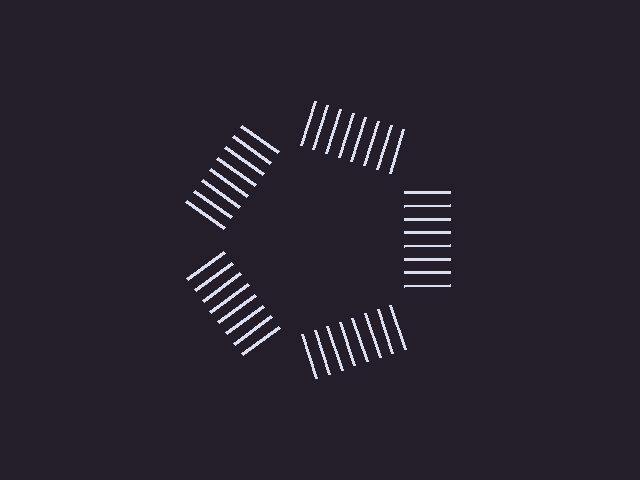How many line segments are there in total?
40 — 8 along each of the 5 edges.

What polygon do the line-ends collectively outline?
An illusory pentagon — the line segments terminate on its edges but no continuous stroke is drawn.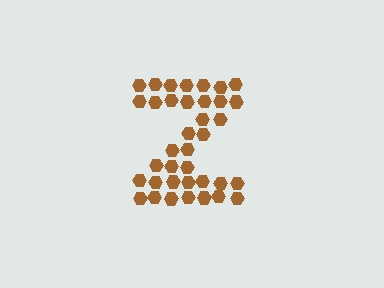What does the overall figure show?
The overall figure shows the letter Z.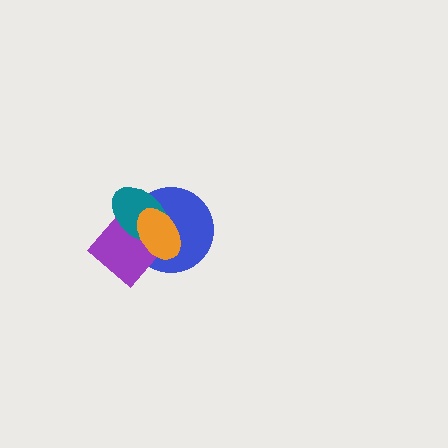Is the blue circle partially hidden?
Yes, it is partially covered by another shape.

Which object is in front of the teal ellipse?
The orange ellipse is in front of the teal ellipse.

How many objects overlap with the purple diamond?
3 objects overlap with the purple diamond.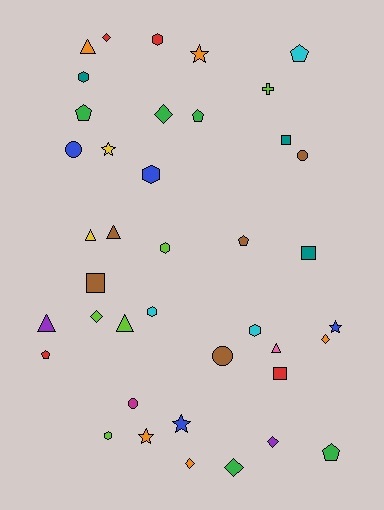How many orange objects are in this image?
There are 5 orange objects.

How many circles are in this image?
There are 4 circles.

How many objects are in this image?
There are 40 objects.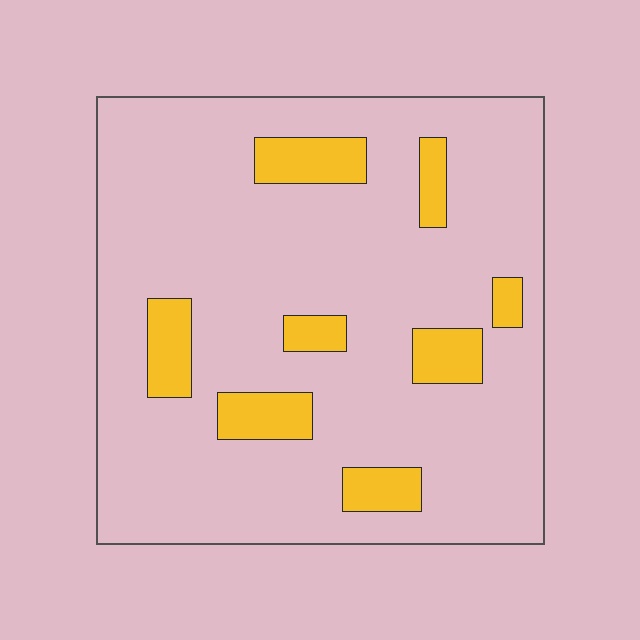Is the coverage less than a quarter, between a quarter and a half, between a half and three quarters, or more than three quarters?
Less than a quarter.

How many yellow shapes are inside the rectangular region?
8.